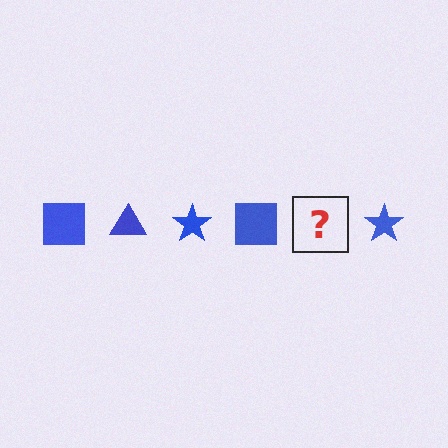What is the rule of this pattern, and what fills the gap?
The rule is that the pattern cycles through square, triangle, star shapes in blue. The gap should be filled with a blue triangle.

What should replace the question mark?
The question mark should be replaced with a blue triangle.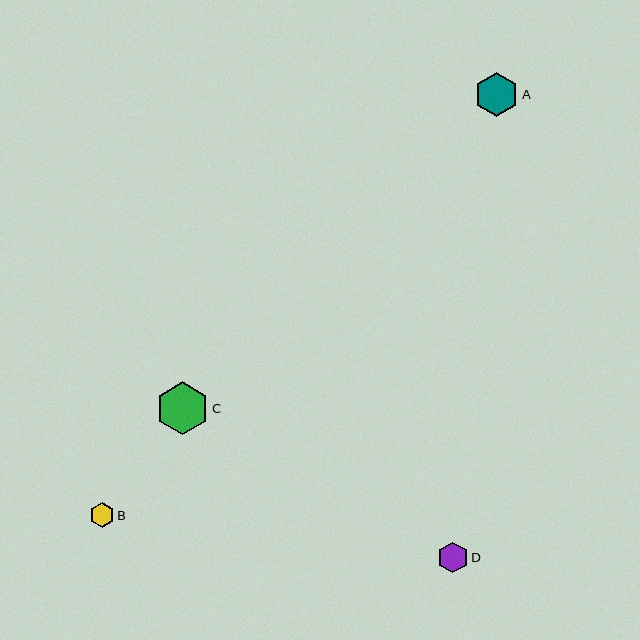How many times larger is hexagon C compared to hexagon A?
Hexagon C is approximately 1.2 times the size of hexagon A.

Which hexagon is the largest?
Hexagon C is the largest with a size of approximately 53 pixels.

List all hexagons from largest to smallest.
From largest to smallest: C, A, D, B.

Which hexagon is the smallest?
Hexagon B is the smallest with a size of approximately 24 pixels.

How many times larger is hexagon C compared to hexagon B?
Hexagon C is approximately 2.2 times the size of hexagon B.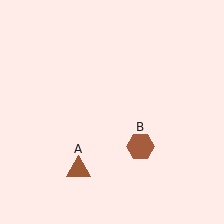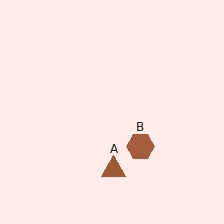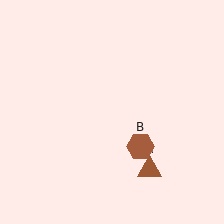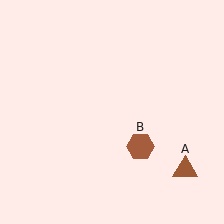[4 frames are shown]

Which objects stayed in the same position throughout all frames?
Brown hexagon (object B) remained stationary.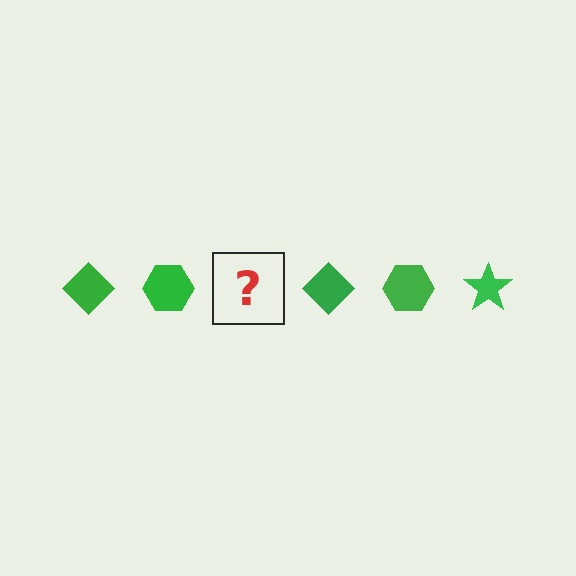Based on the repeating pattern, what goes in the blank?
The blank should be a green star.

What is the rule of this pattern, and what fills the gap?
The rule is that the pattern cycles through diamond, hexagon, star shapes in green. The gap should be filled with a green star.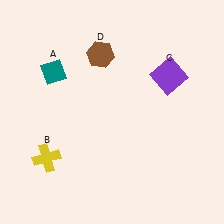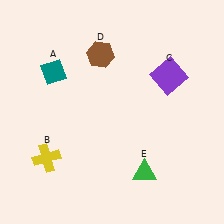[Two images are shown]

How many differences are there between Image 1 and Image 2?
There is 1 difference between the two images.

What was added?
A green triangle (E) was added in Image 2.